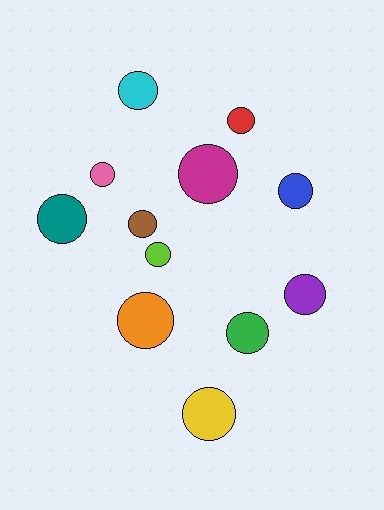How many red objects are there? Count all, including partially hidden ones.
There is 1 red object.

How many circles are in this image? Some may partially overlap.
There are 12 circles.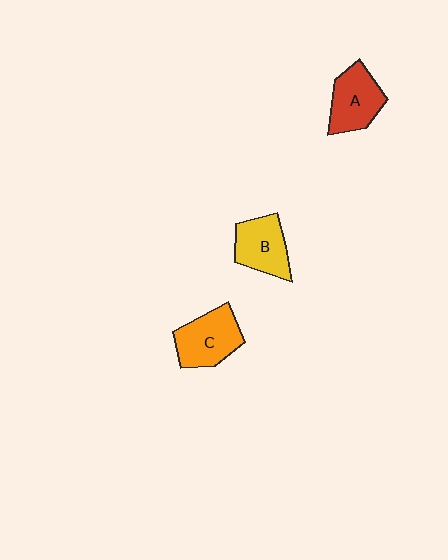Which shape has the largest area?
Shape C (orange).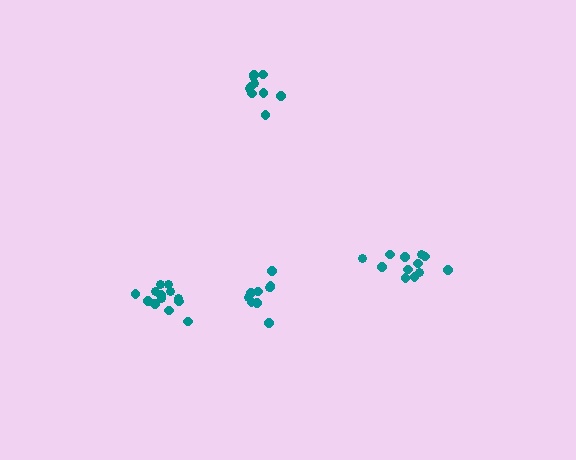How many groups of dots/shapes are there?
There are 4 groups.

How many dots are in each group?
Group 1: 10 dots, Group 2: 10 dots, Group 3: 13 dots, Group 4: 13 dots (46 total).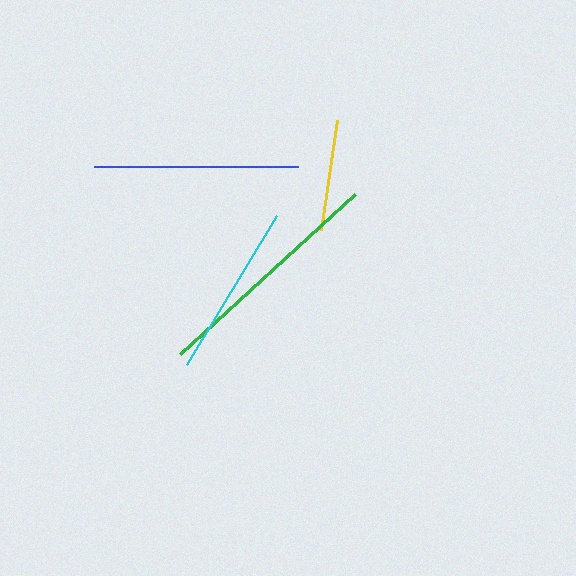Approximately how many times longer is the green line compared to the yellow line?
The green line is approximately 2.1 times the length of the yellow line.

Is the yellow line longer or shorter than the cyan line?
The cyan line is longer than the yellow line.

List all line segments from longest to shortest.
From longest to shortest: green, blue, cyan, yellow.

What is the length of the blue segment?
The blue segment is approximately 204 pixels long.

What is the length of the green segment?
The green segment is approximately 237 pixels long.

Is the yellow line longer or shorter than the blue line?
The blue line is longer than the yellow line.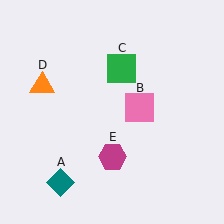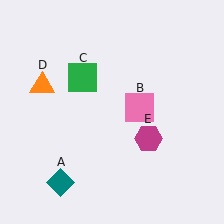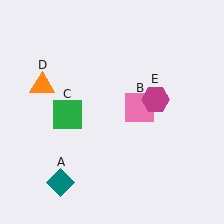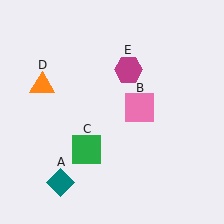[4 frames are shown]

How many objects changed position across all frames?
2 objects changed position: green square (object C), magenta hexagon (object E).